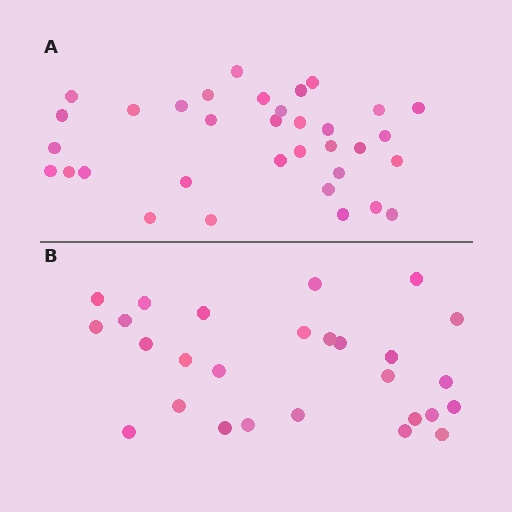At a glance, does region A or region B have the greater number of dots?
Region A (the top region) has more dots.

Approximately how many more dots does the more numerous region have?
Region A has roughly 8 or so more dots than region B.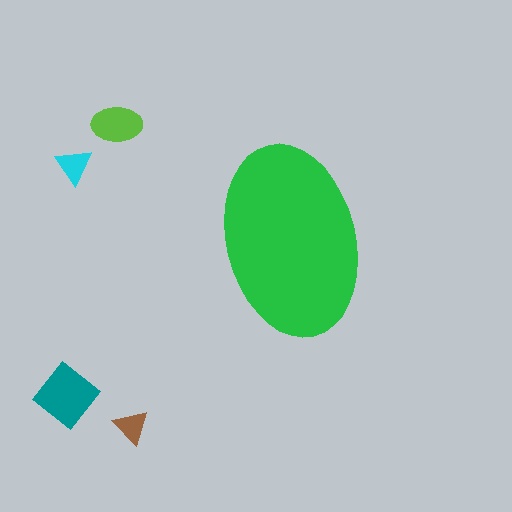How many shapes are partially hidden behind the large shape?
0 shapes are partially hidden.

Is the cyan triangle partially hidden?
No, the cyan triangle is fully visible.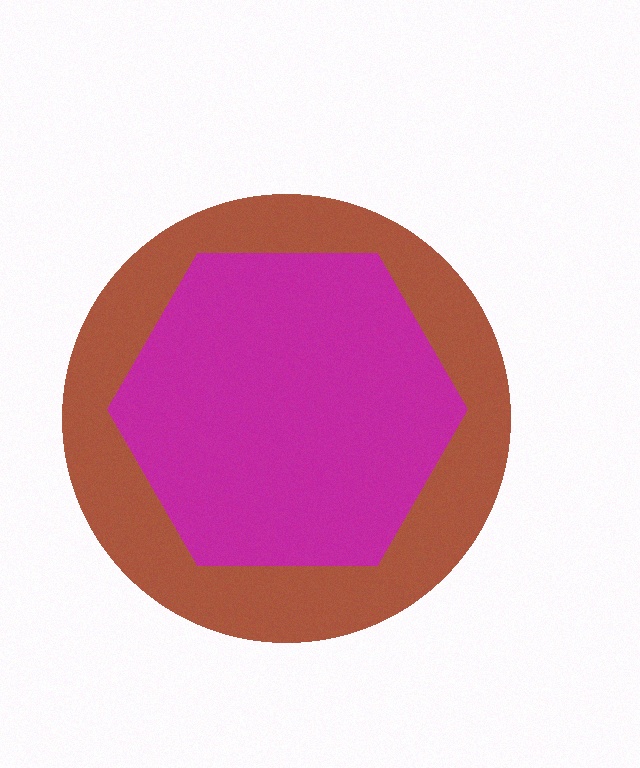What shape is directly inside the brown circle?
The magenta hexagon.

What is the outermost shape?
The brown circle.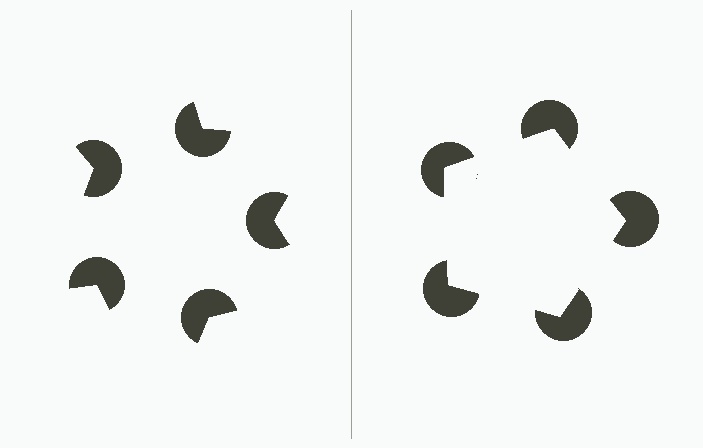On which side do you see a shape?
An illusory pentagon appears on the right side. On the left side the wedge cuts are rotated, so no coherent shape forms.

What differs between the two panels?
The pac-man discs are positioned identically on both sides; only the wedge orientations differ. On the right they align to a pentagon; on the left they are misaligned.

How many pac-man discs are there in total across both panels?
10 — 5 on each side.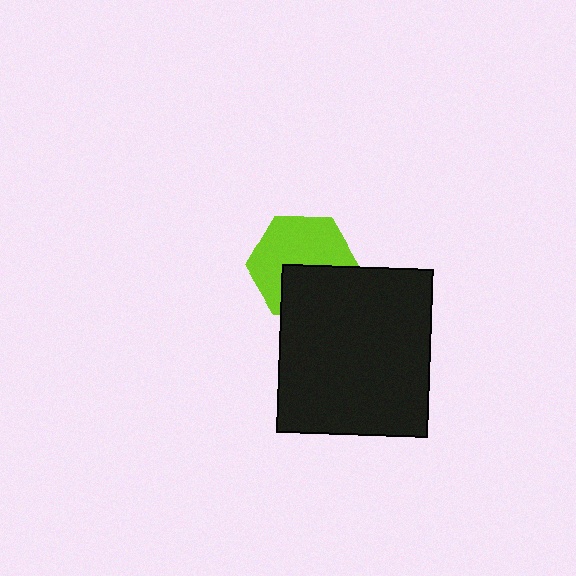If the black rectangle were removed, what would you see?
You would see the complete lime hexagon.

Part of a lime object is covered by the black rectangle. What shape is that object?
It is a hexagon.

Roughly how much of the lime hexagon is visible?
About half of it is visible (roughly 61%).